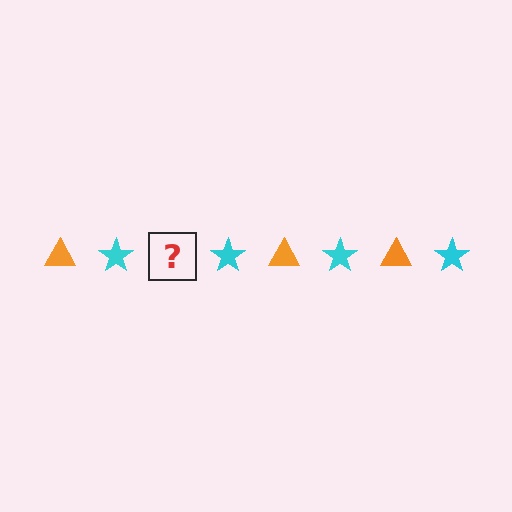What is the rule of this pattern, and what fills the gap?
The rule is that the pattern alternates between orange triangle and cyan star. The gap should be filled with an orange triangle.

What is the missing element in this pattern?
The missing element is an orange triangle.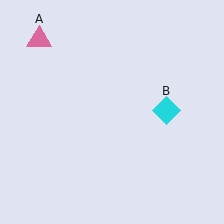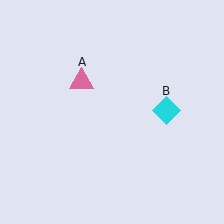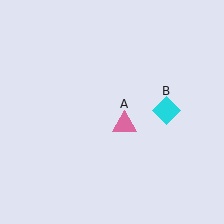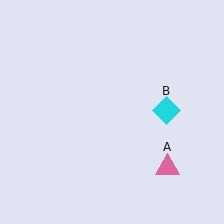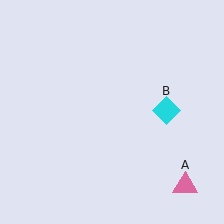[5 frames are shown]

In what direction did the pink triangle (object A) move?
The pink triangle (object A) moved down and to the right.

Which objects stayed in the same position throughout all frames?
Cyan diamond (object B) remained stationary.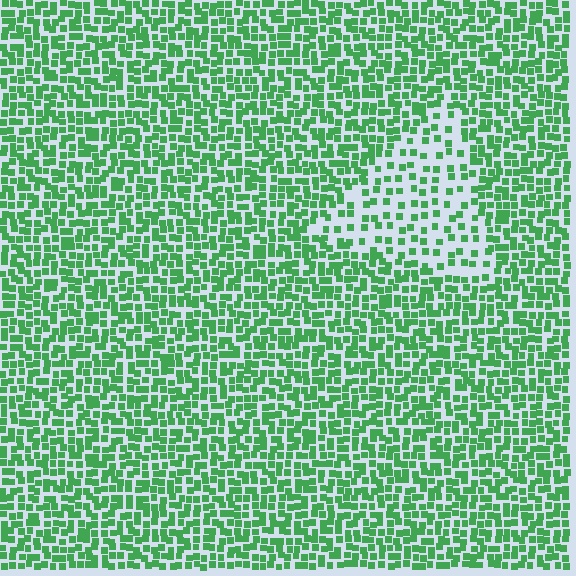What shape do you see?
I see a triangle.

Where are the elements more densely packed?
The elements are more densely packed outside the triangle boundary.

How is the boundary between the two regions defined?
The boundary is defined by a change in element density (approximately 2.2x ratio). All elements are the same color, size, and shape.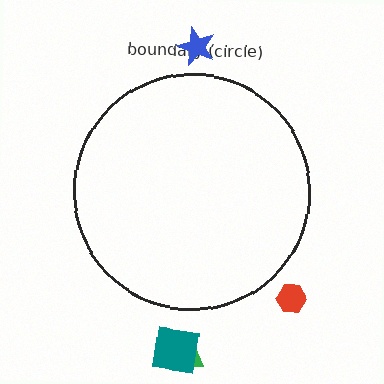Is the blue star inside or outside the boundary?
Outside.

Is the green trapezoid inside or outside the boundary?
Outside.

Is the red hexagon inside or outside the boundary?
Outside.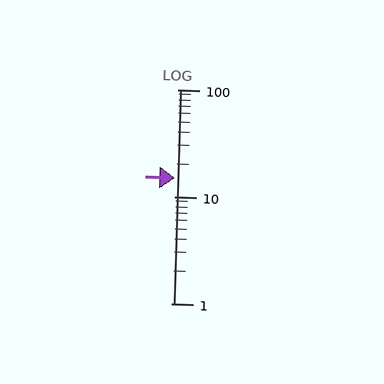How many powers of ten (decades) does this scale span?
The scale spans 2 decades, from 1 to 100.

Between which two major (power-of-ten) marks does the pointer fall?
The pointer is between 10 and 100.